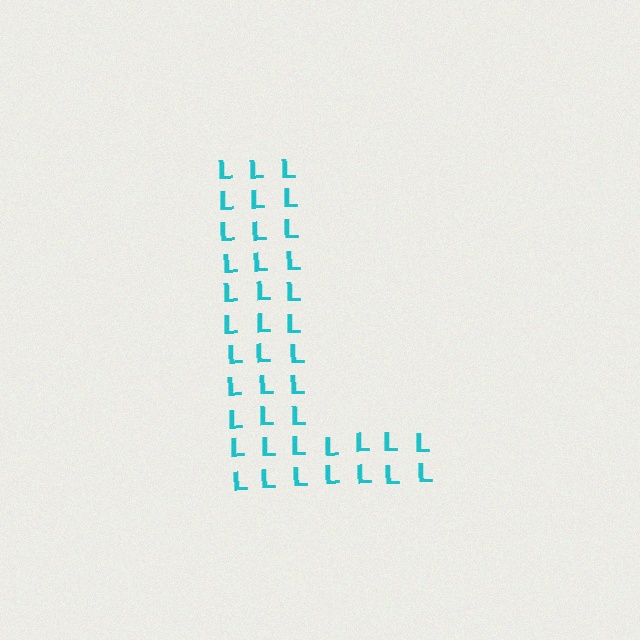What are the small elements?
The small elements are letter L's.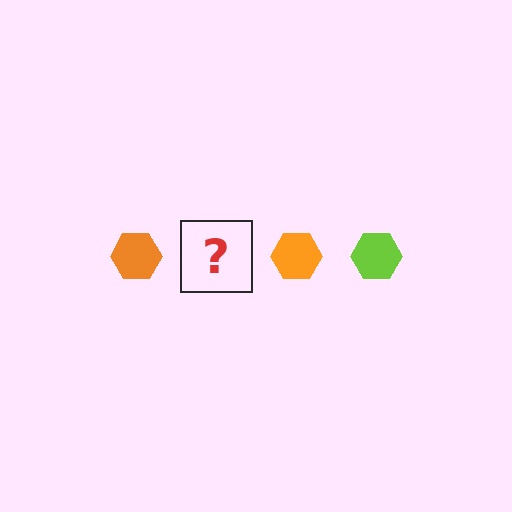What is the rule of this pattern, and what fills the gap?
The rule is that the pattern cycles through orange, lime hexagons. The gap should be filled with a lime hexagon.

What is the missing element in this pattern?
The missing element is a lime hexagon.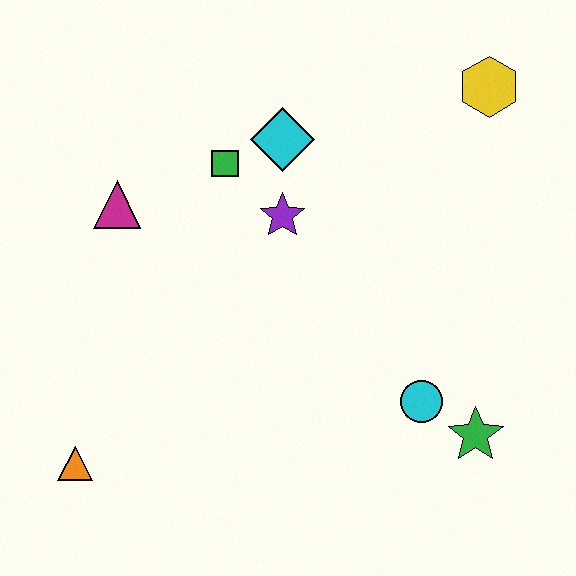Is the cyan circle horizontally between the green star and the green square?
Yes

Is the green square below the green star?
No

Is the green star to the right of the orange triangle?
Yes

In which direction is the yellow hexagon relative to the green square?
The yellow hexagon is to the right of the green square.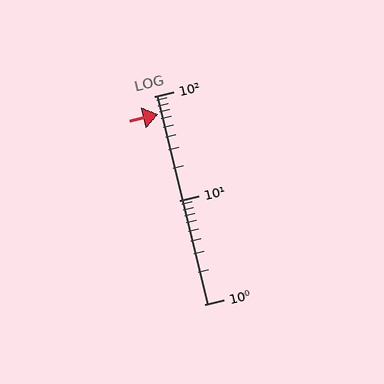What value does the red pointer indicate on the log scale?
The pointer indicates approximately 67.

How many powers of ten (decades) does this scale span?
The scale spans 2 decades, from 1 to 100.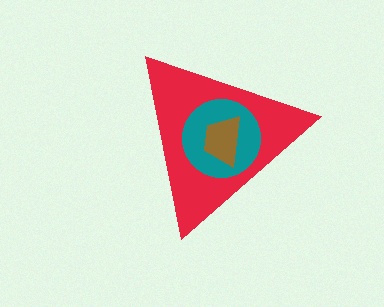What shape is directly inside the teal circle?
The brown trapezoid.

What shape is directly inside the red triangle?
The teal circle.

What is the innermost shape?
The brown trapezoid.